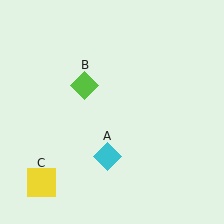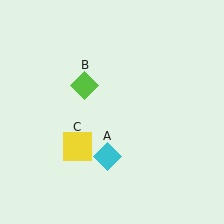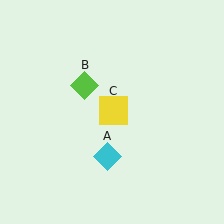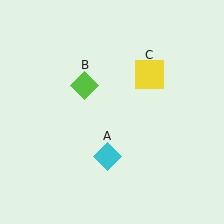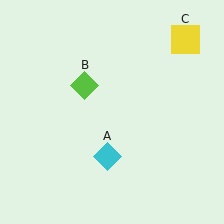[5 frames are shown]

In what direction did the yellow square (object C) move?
The yellow square (object C) moved up and to the right.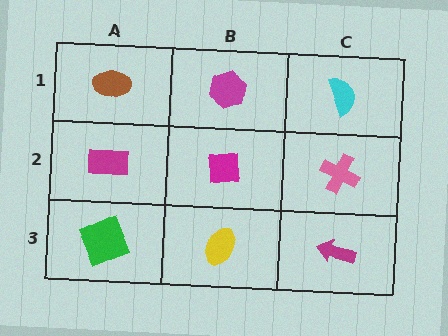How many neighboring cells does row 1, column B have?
3.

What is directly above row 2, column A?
A brown ellipse.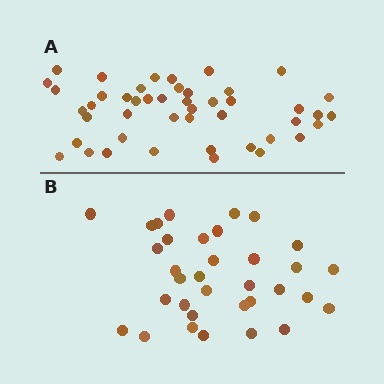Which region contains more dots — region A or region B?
Region A (the top region) has more dots.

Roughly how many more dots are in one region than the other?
Region A has roughly 12 or so more dots than region B.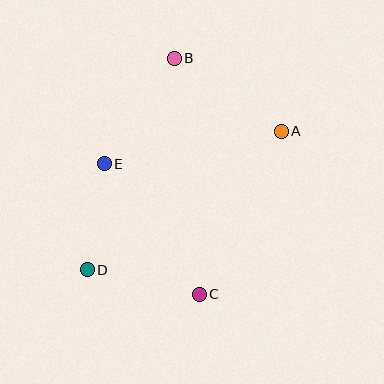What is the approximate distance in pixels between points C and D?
The distance between C and D is approximately 114 pixels.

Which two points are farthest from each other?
Points A and D are farthest from each other.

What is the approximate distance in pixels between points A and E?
The distance between A and E is approximately 180 pixels.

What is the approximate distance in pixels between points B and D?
The distance between B and D is approximately 229 pixels.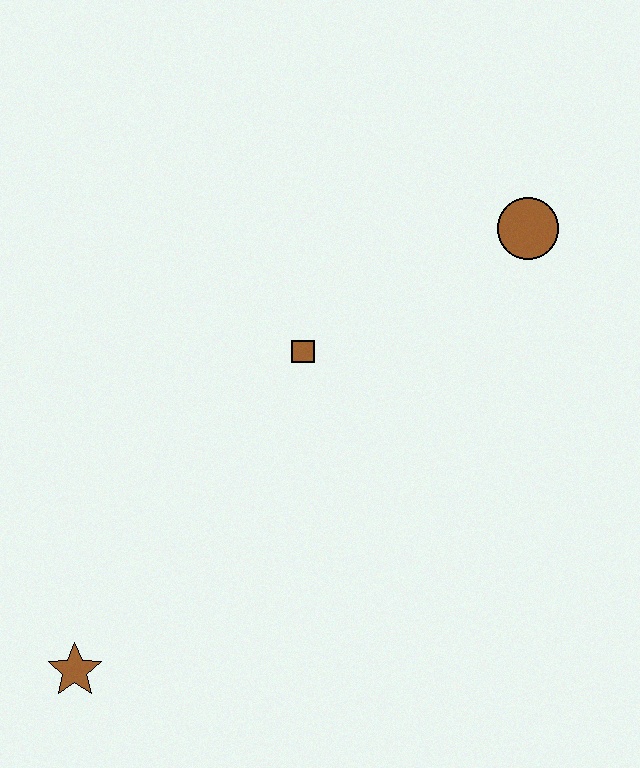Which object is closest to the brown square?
The brown circle is closest to the brown square.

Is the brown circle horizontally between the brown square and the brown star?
No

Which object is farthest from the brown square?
The brown star is farthest from the brown square.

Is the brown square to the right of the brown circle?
No